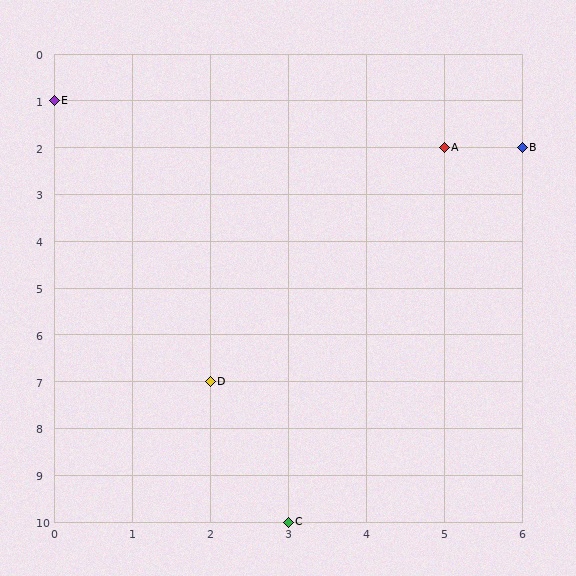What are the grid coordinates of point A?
Point A is at grid coordinates (5, 2).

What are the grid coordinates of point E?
Point E is at grid coordinates (0, 1).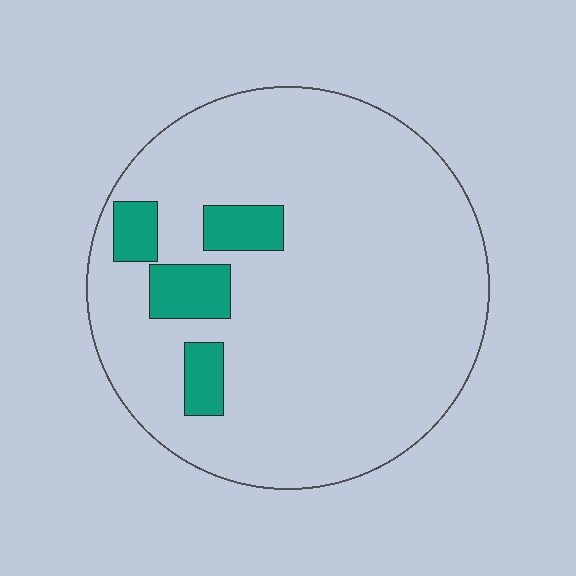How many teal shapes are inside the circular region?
4.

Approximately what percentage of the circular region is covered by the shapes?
Approximately 10%.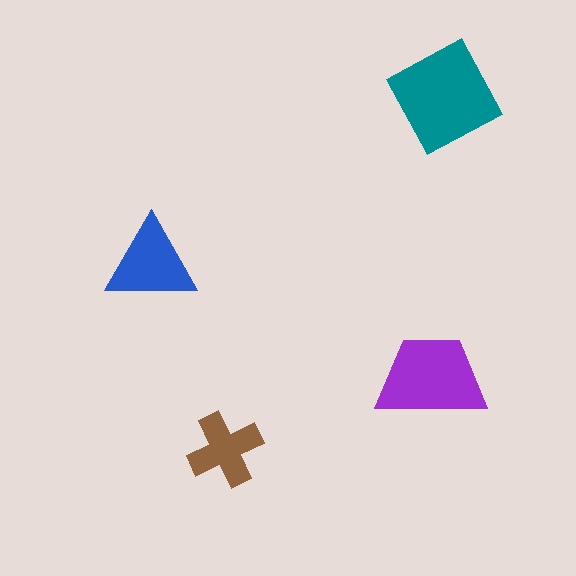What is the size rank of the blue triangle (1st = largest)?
3rd.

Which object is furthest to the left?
The blue triangle is leftmost.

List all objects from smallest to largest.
The brown cross, the blue triangle, the purple trapezoid, the teal square.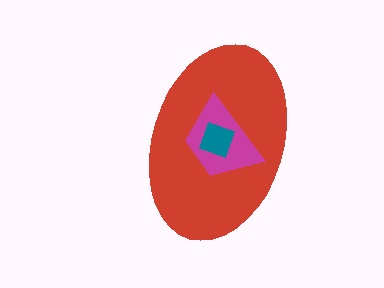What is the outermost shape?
The red ellipse.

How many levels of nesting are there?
3.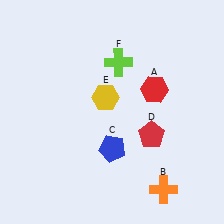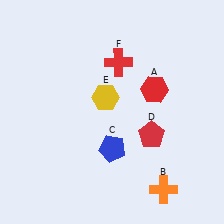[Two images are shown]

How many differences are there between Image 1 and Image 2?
There is 1 difference between the two images.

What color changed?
The cross (F) changed from lime in Image 1 to red in Image 2.